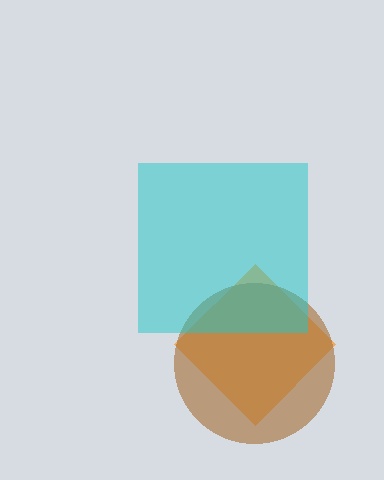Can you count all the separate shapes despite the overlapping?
Yes, there are 3 separate shapes.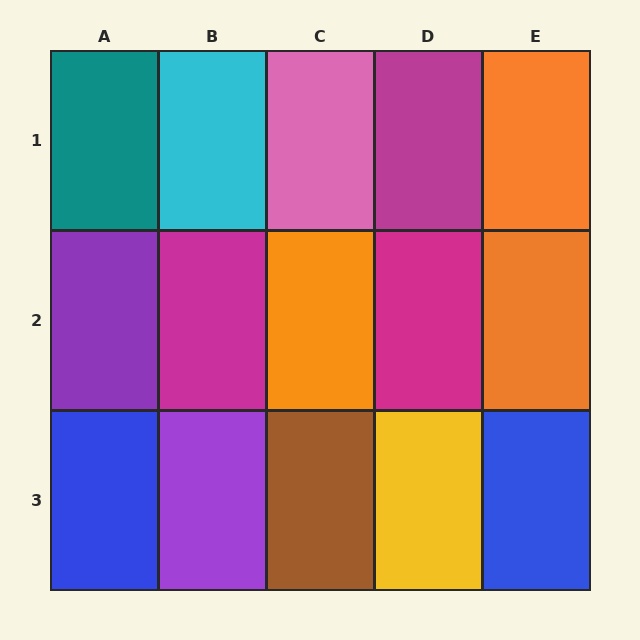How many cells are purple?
2 cells are purple.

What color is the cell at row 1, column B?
Cyan.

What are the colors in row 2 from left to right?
Purple, magenta, orange, magenta, orange.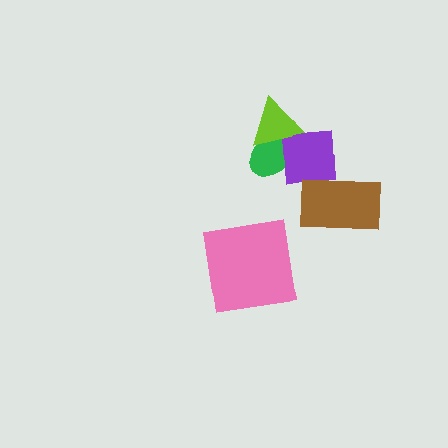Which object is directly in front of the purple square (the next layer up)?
The lime triangle is directly in front of the purple square.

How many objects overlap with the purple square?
3 objects overlap with the purple square.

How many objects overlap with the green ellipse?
2 objects overlap with the green ellipse.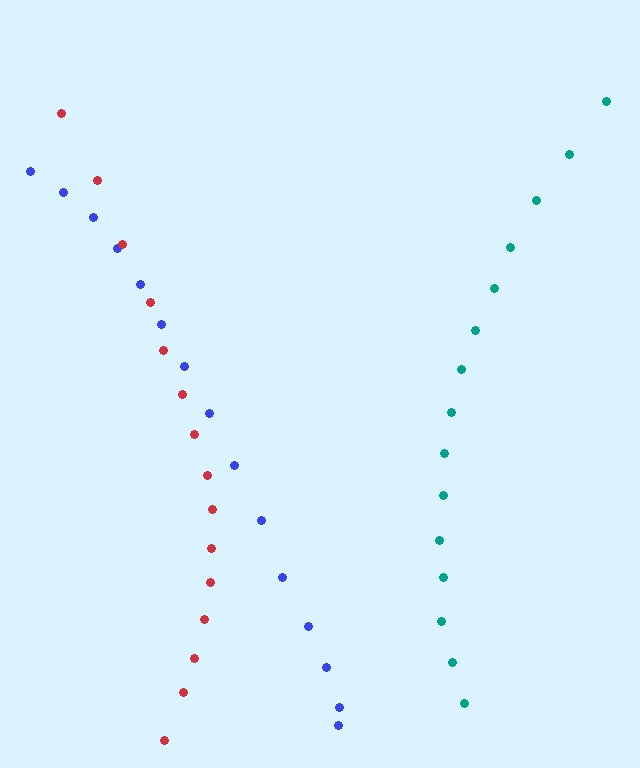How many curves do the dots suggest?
There are 3 distinct paths.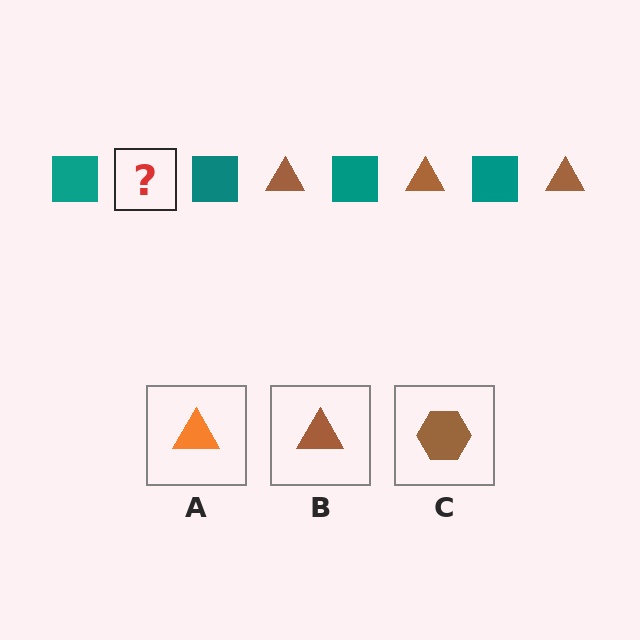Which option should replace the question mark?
Option B.